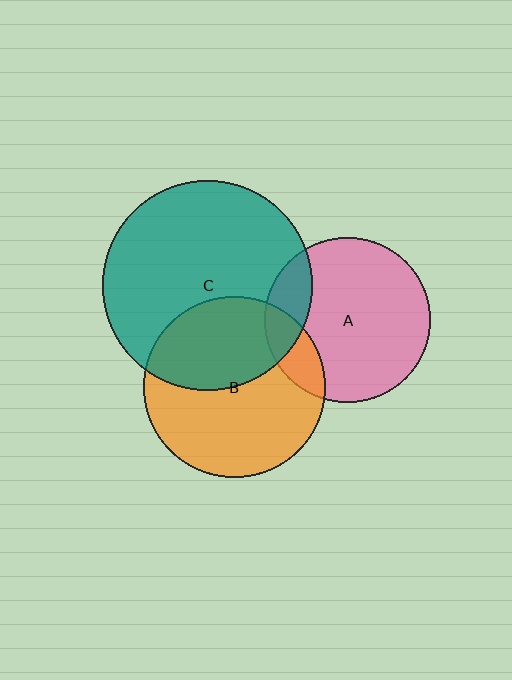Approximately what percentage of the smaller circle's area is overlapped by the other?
Approximately 15%.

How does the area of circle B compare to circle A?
Approximately 1.2 times.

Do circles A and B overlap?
Yes.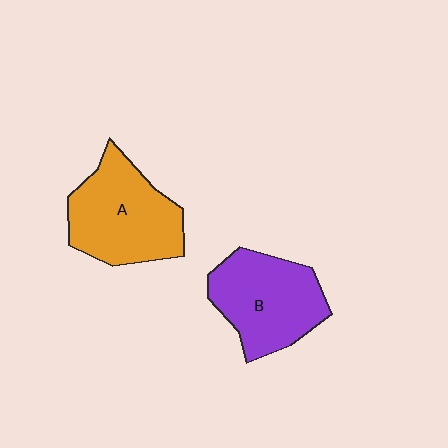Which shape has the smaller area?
Shape B (purple).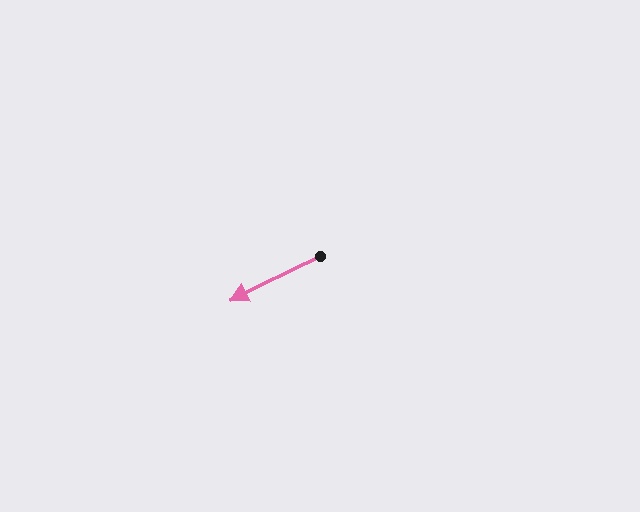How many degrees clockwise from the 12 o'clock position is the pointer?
Approximately 244 degrees.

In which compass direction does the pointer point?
Southwest.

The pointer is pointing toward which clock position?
Roughly 8 o'clock.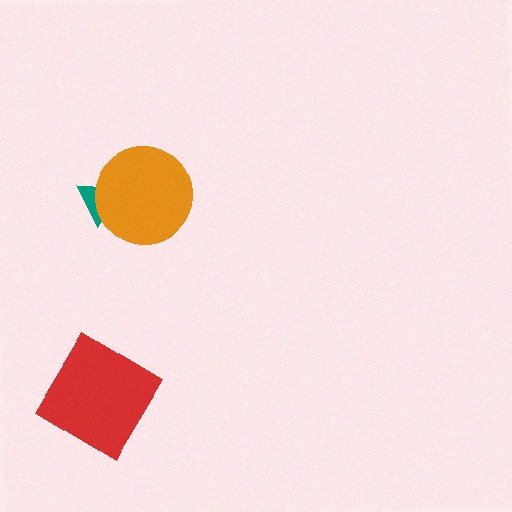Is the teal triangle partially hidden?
Yes, it is partially covered by another shape.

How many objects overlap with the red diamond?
0 objects overlap with the red diamond.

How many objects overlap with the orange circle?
1 object overlaps with the orange circle.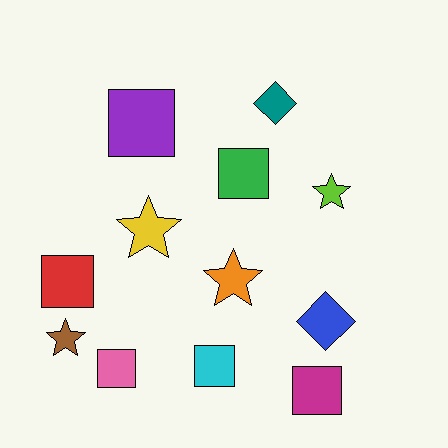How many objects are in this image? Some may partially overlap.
There are 12 objects.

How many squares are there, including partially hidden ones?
There are 6 squares.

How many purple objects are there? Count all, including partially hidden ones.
There is 1 purple object.